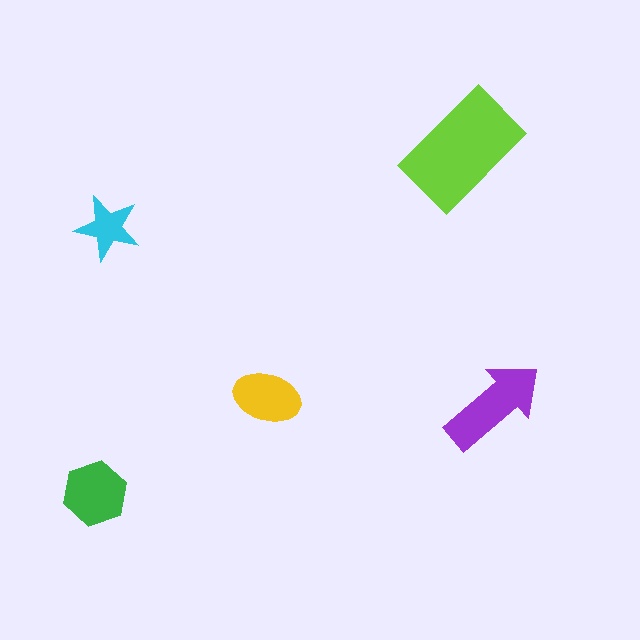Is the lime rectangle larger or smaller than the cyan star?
Larger.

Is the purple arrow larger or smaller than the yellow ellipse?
Larger.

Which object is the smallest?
The cyan star.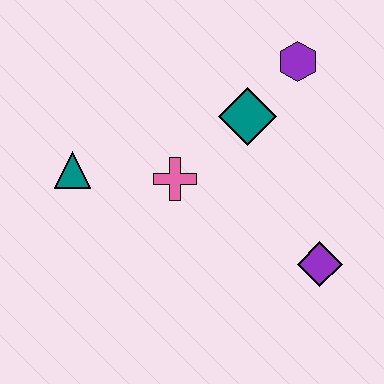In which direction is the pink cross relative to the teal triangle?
The pink cross is to the right of the teal triangle.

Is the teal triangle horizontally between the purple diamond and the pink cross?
No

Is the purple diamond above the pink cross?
No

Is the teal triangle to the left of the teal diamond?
Yes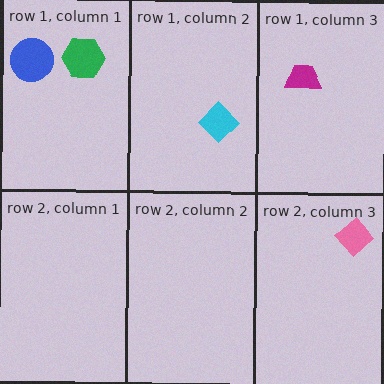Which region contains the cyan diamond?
The row 1, column 2 region.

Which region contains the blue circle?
The row 1, column 1 region.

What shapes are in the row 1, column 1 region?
The blue circle, the green hexagon.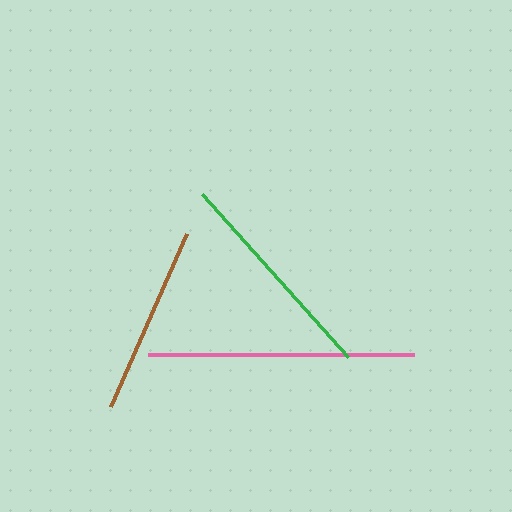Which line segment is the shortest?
The brown line is the shortest at approximately 189 pixels.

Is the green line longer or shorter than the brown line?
The green line is longer than the brown line.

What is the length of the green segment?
The green segment is approximately 219 pixels long.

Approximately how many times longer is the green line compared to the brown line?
The green line is approximately 1.2 times the length of the brown line.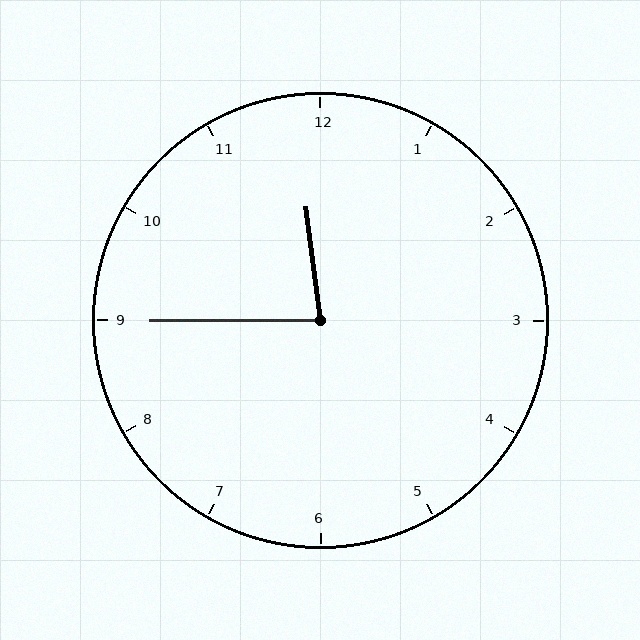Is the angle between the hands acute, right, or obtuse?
It is acute.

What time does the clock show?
11:45.